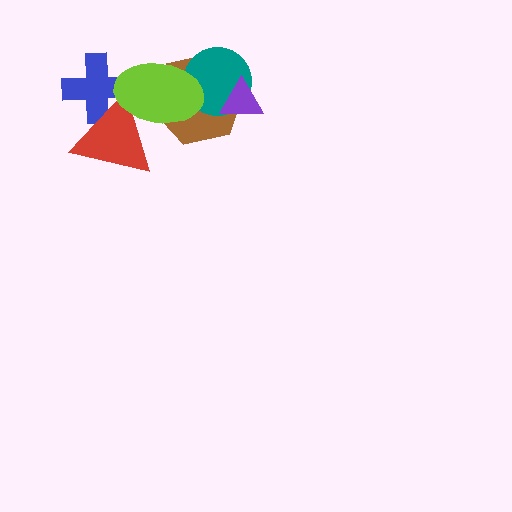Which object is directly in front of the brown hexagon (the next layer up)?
The teal circle is directly in front of the brown hexagon.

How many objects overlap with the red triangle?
2 objects overlap with the red triangle.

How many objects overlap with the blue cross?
2 objects overlap with the blue cross.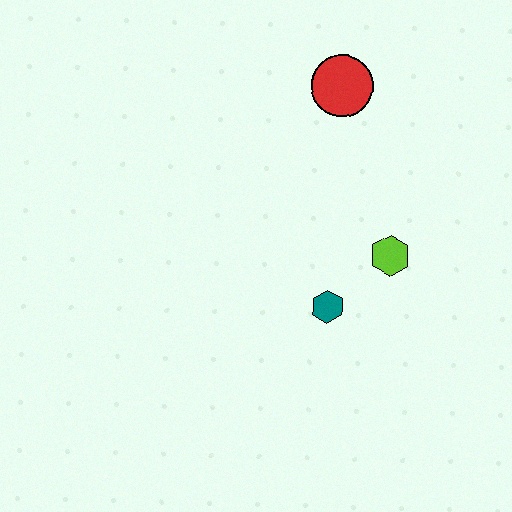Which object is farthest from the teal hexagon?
The red circle is farthest from the teal hexagon.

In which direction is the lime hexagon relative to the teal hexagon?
The lime hexagon is to the right of the teal hexagon.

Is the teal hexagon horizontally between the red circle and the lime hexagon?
No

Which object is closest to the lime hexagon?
The teal hexagon is closest to the lime hexagon.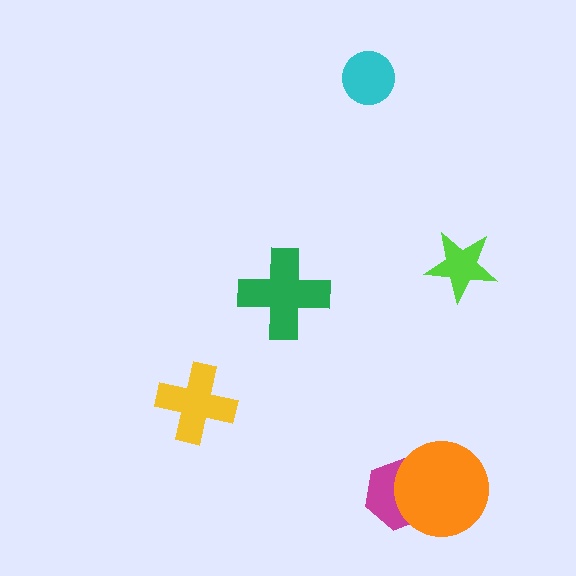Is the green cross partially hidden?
No, no other shape covers it.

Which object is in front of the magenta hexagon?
The orange circle is in front of the magenta hexagon.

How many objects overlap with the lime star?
0 objects overlap with the lime star.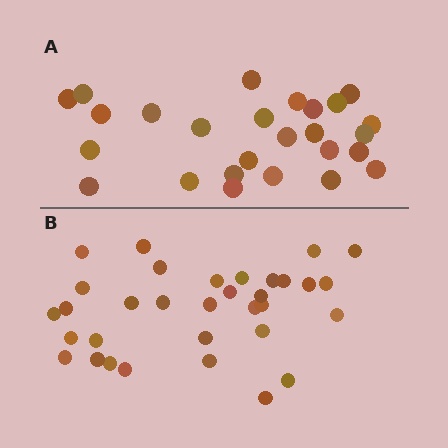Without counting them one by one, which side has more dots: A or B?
Region B (the bottom region) has more dots.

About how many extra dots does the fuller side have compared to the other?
Region B has roughly 8 or so more dots than region A.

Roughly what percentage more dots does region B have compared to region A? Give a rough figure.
About 25% more.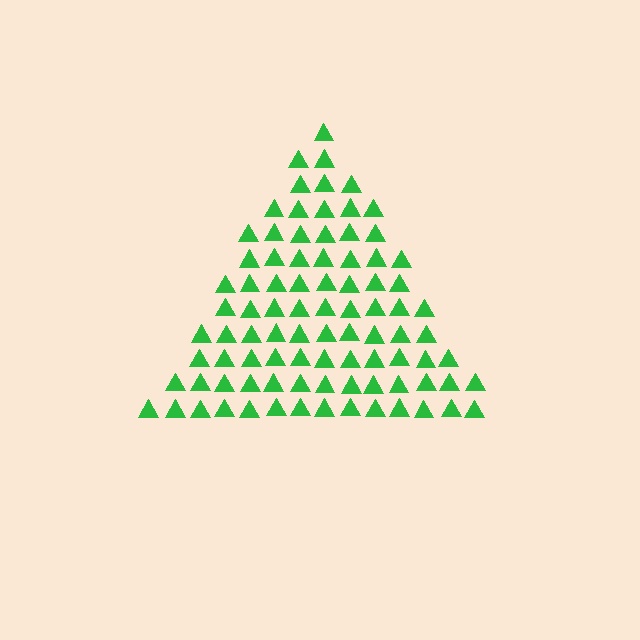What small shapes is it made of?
It is made of small triangles.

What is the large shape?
The large shape is a triangle.